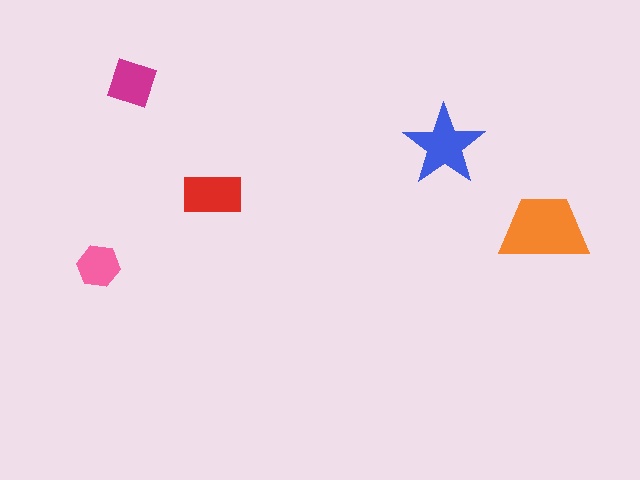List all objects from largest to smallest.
The orange trapezoid, the blue star, the red rectangle, the magenta diamond, the pink hexagon.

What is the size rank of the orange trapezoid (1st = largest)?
1st.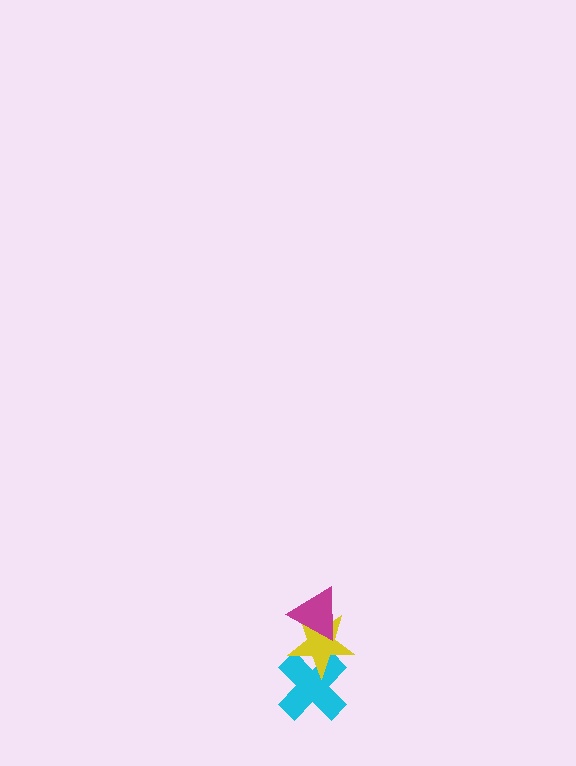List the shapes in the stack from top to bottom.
From top to bottom: the magenta triangle, the yellow star, the cyan cross.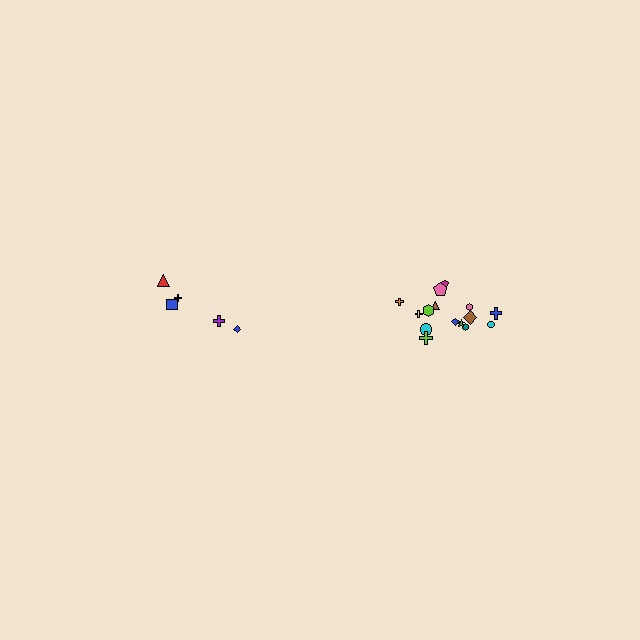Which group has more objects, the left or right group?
The right group.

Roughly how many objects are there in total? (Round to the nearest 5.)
Roughly 20 objects in total.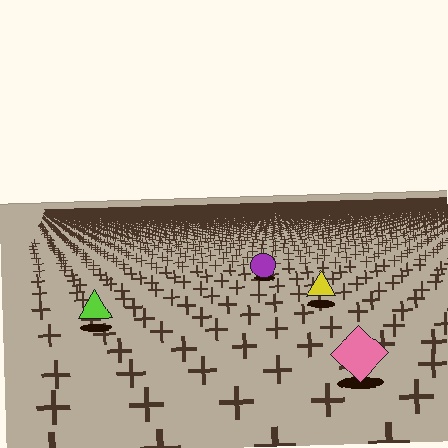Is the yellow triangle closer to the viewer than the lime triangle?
No. The lime triangle is closer — you can tell from the texture gradient: the ground texture is coarser near it.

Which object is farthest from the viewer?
The purple circle is farthest from the viewer. It appears smaller and the ground texture around it is denser.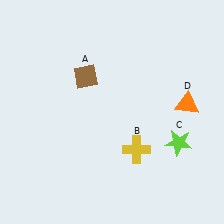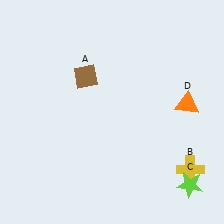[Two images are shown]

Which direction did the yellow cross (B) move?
The yellow cross (B) moved right.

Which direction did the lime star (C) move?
The lime star (C) moved down.